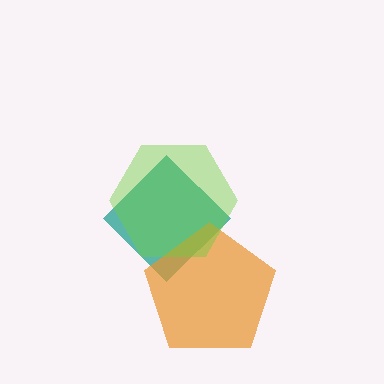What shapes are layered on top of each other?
The layered shapes are: a teal diamond, an orange pentagon, a lime hexagon.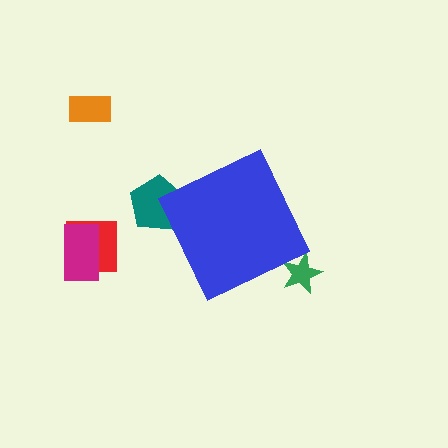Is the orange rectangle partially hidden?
No, the orange rectangle is fully visible.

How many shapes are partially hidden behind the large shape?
2 shapes are partially hidden.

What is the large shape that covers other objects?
A blue diamond.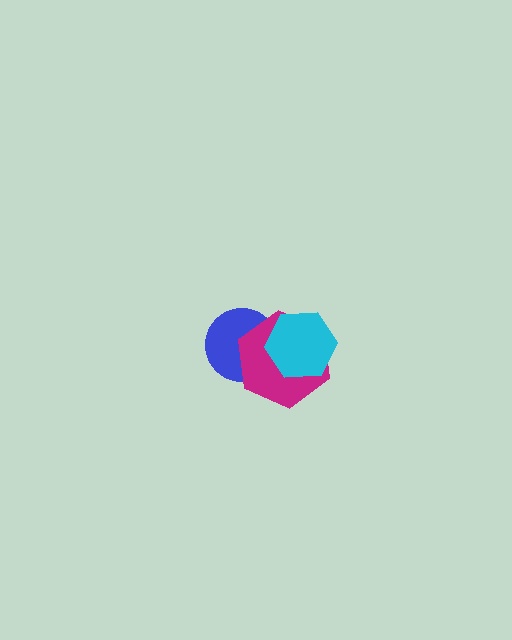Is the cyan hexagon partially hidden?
No, no other shape covers it.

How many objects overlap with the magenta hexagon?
2 objects overlap with the magenta hexagon.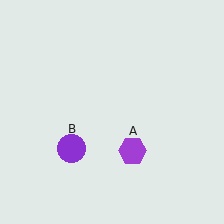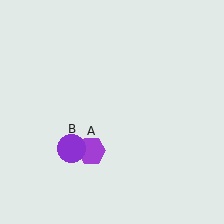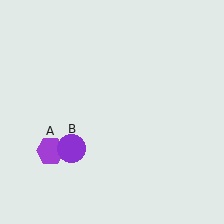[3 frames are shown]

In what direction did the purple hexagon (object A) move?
The purple hexagon (object A) moved left.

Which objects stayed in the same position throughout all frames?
Purple circle (object B) remained stationary.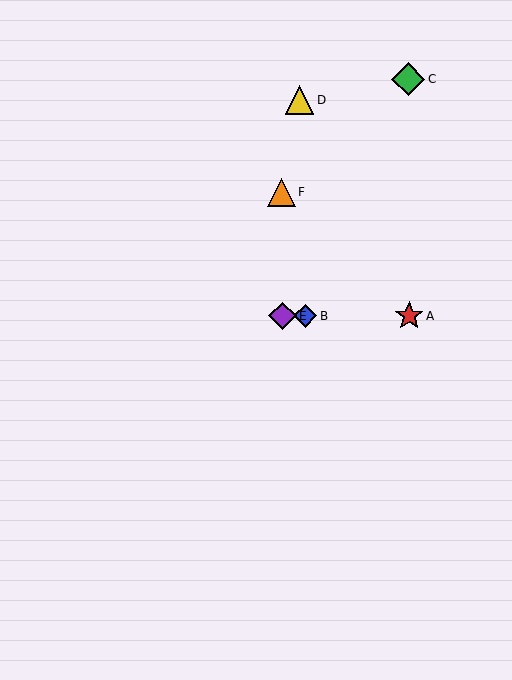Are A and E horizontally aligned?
Yes, both are at y≈316.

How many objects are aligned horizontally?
3 objects (A, B, E) are aligned horizontally.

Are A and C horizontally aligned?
No, A is at y≈316 and C is at y≈79.